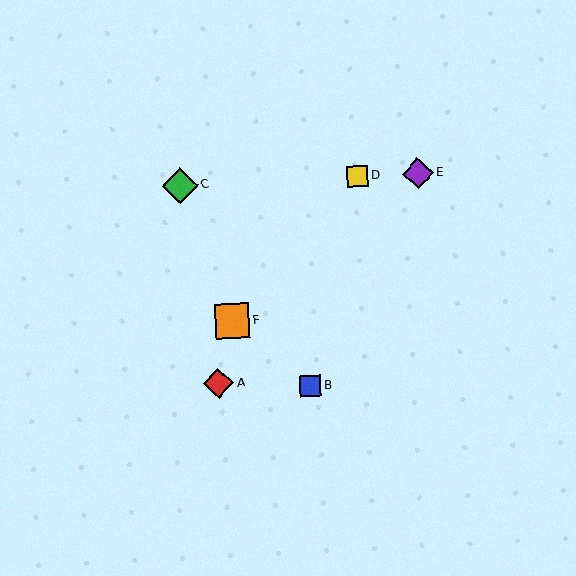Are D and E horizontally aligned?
Yes, both are at y≈176.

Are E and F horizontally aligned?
No, E is at y≈173 and F is at y≈321.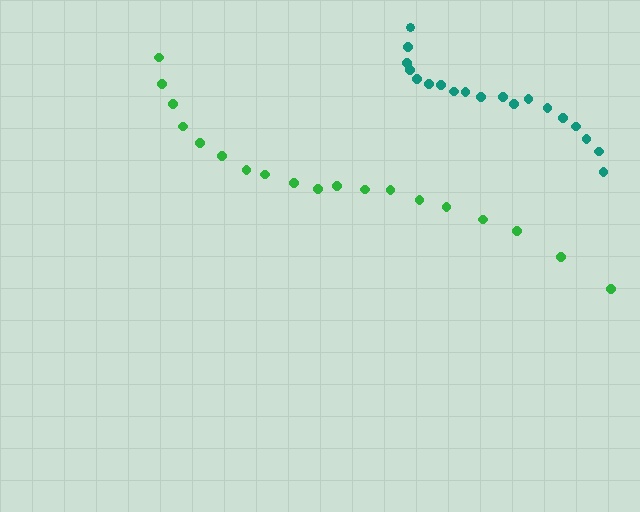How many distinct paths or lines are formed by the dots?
There are 2 distinct paths.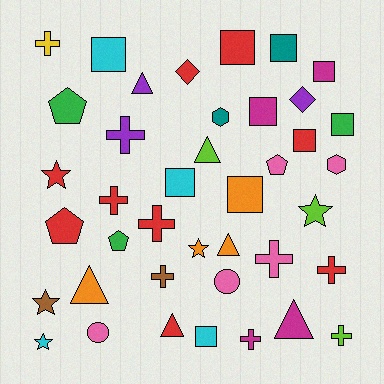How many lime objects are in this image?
There are 3 lime objects.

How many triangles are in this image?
There are 6 triangles.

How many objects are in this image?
There are 40 objects.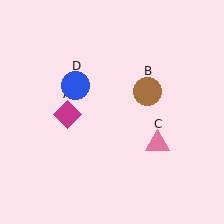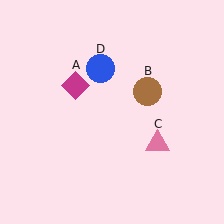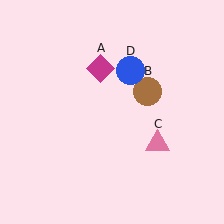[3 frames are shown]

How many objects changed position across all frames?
2 objects changed position: magenta diamond (object A), blue circle (object D).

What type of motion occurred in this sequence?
The magenta diamond (object A), blue circle (object D) rotated clockwise around the center of the scene.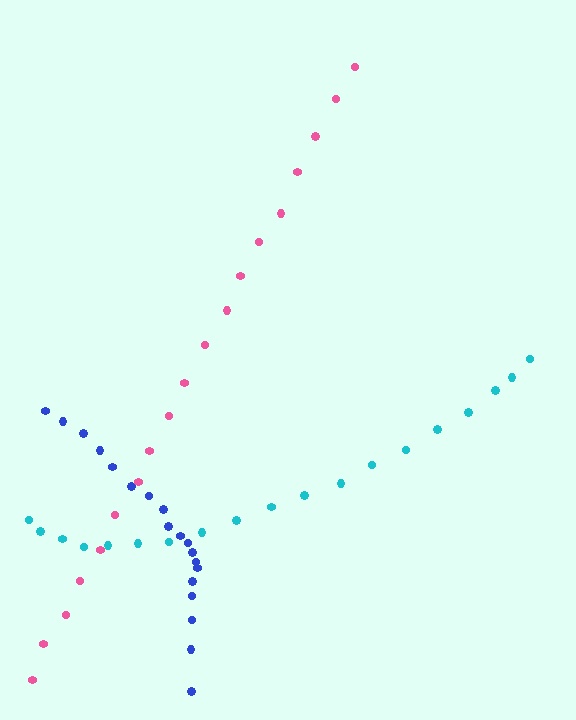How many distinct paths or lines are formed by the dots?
There are 3 distinct paths.